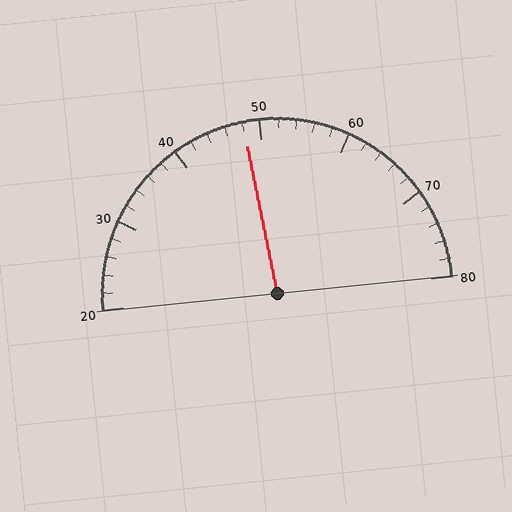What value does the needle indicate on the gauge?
The needle indicates approximately 48.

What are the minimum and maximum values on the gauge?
The gauge ranges from 20 to 80.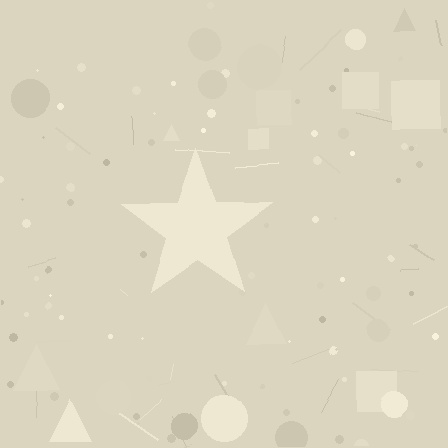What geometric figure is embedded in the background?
A star is embedded in the background.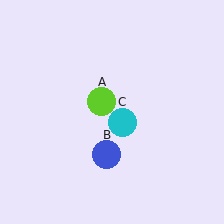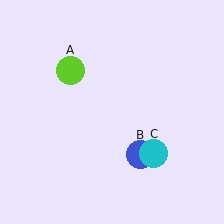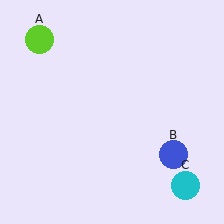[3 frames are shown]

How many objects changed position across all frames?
3 objects changed position: lime circle (object A), blue circle (object B), cyan circle (object C).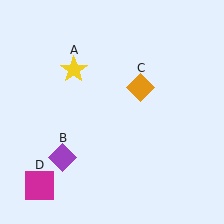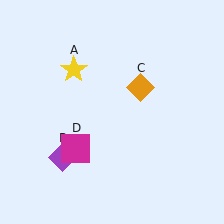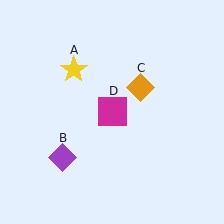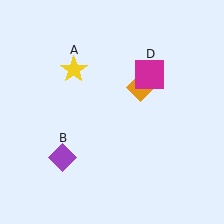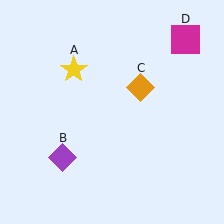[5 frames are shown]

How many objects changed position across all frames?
1 object changed position: magenta square (object D).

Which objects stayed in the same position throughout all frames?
Yellow star (object A) and purple diamond (object B) and orange diamond (object C) remained stationary.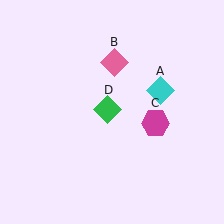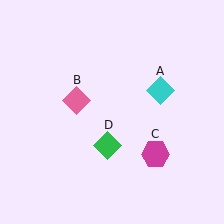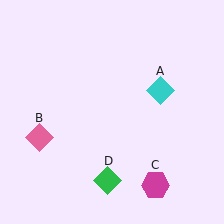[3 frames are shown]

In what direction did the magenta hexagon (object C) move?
The magenta hexagon (object C) moved down.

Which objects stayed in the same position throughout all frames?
Cyan diamond (object A) remained stationary.